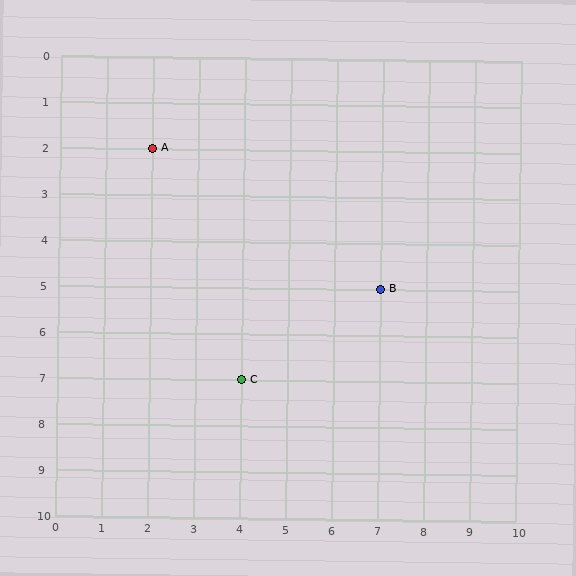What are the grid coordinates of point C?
Point C is at grid coordinates (4, 7).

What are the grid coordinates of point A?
Point A is at grid coordinates (2, 2).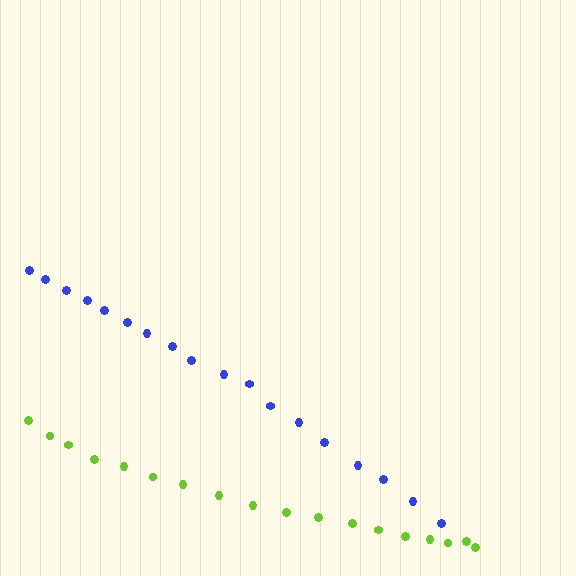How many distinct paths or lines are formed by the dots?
There are 2 distinct paths.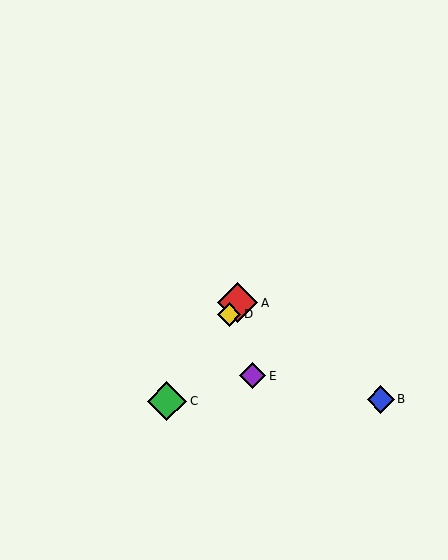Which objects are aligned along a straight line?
Objects A, C, D are aligned along a straight line.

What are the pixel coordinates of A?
Object A is at (238, 303).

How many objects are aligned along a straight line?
3 objects (A, C, D) are aligned along a straight line.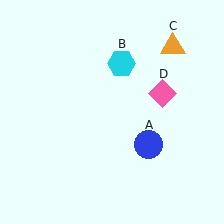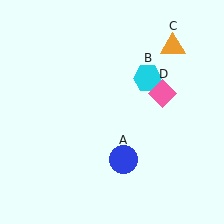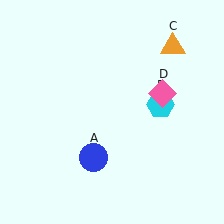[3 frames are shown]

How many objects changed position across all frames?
2 objects changed position: blue circle (object A), cyan hexagon (object B).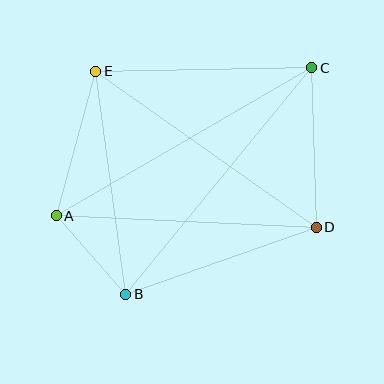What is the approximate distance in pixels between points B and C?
The distance between B and C is approximately 293 pixels.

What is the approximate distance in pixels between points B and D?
The distance between B and D is approximately 202 pixels.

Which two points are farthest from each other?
Points A and C are farthest from each other.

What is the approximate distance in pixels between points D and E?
The distance between D and E is approximately 270 pixels.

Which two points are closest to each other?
Points A and B are closest to each other.